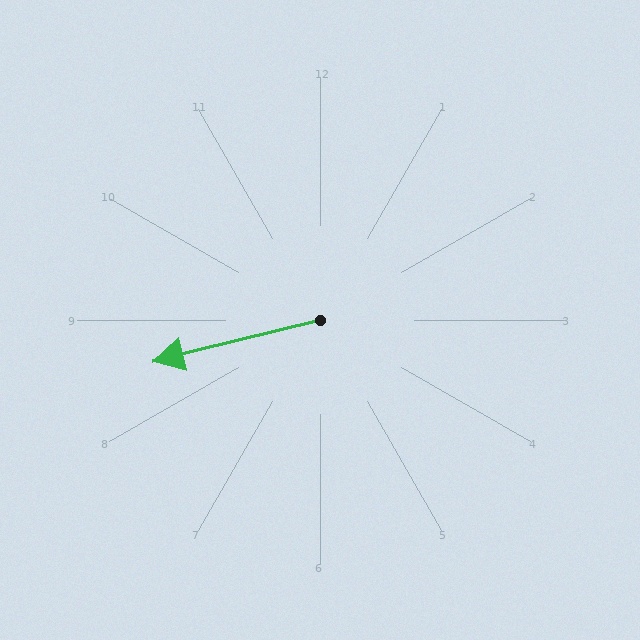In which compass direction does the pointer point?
West.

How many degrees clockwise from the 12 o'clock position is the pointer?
Approximately 256 degrees.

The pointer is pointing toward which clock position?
Roughly 9 o'clock.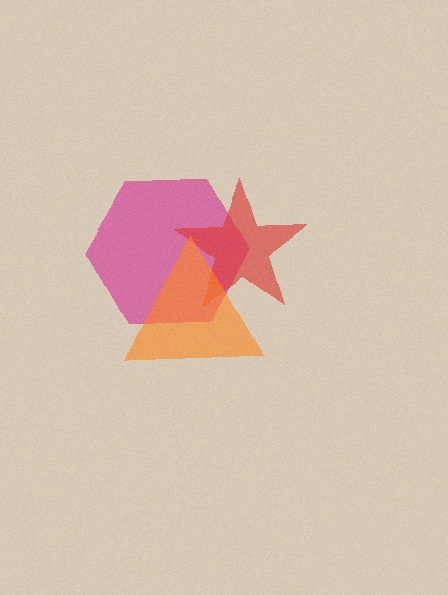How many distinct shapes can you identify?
There are 3 distinct shapes: a magenta hexagon, a red star, an orange triangle.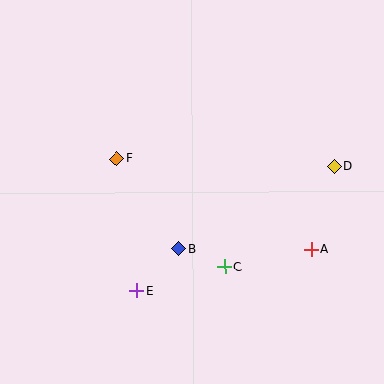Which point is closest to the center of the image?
Point B at (179, 249) is closest to the center.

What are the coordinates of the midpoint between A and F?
The midpoint between A and F is at (214, 204).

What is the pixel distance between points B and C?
The distance between B and C is 49 pixels.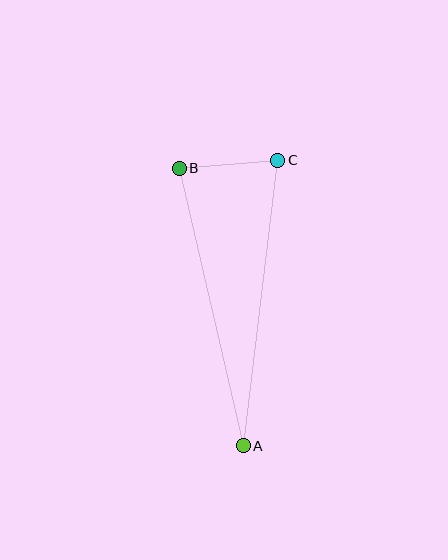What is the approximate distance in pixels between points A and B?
The distance between A and B is approximately 285 pixels.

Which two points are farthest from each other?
Points A and C are farthest from each other.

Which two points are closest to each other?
Points B and C are closest to each other.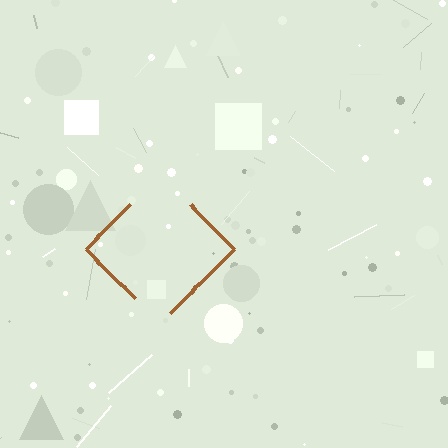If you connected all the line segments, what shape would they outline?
They would outline a diamond.